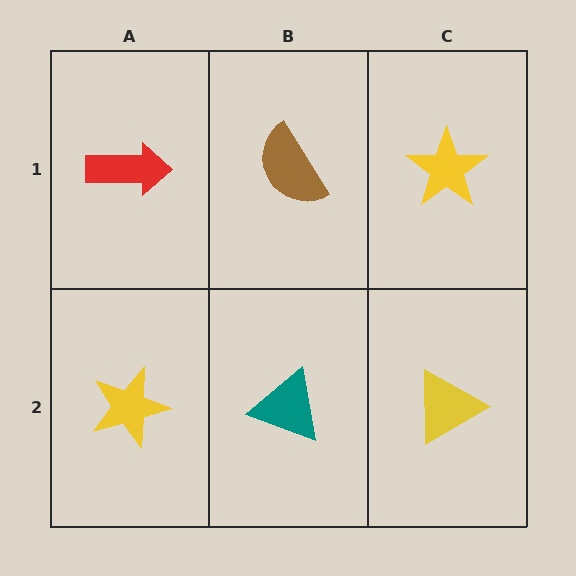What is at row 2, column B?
A teal triangle.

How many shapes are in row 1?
3 shapes.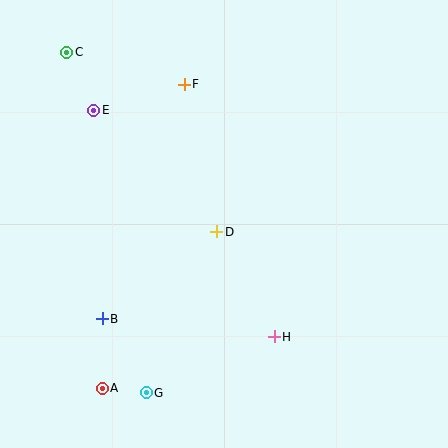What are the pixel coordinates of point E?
Point E is at (94, 110).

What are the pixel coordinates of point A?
Point A is at (102, 388).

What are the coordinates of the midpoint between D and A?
The midpoint between D and A is at (159, 310).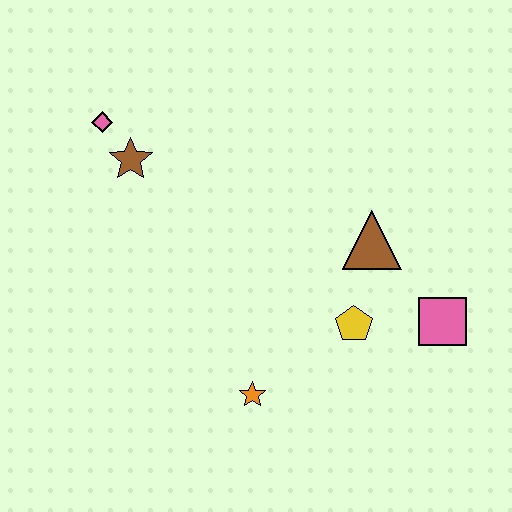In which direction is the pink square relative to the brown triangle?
The pink square is below the brown triangle.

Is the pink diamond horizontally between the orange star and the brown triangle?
No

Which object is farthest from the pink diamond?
The pink square is farthest from the pink diamond.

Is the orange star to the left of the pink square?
Yes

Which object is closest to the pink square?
The yellow pentagon is closest to the pink square.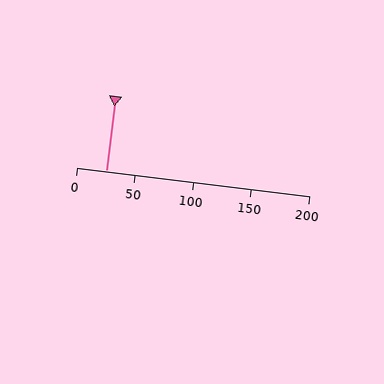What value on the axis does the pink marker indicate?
The marker indicates approximately 25.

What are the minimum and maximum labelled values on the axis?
The axis runs from 0 to 200.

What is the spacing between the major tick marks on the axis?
The major ticks are spaced 50 apart.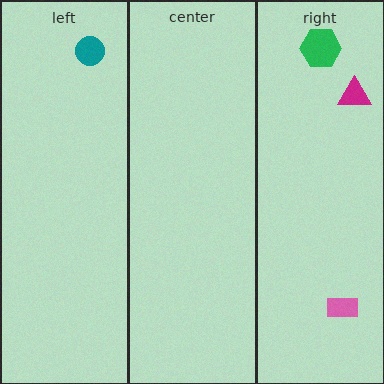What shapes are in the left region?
The teal circle.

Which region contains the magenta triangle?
The right region.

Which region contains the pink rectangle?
The right region.